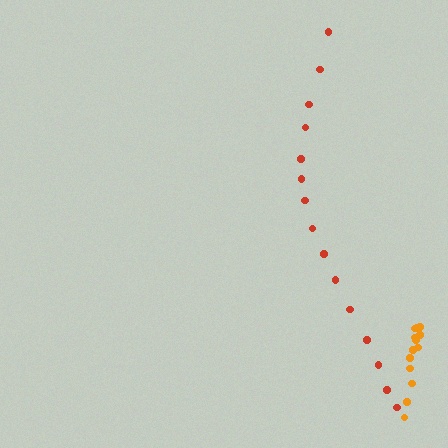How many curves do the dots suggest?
There are 2 distinct paths.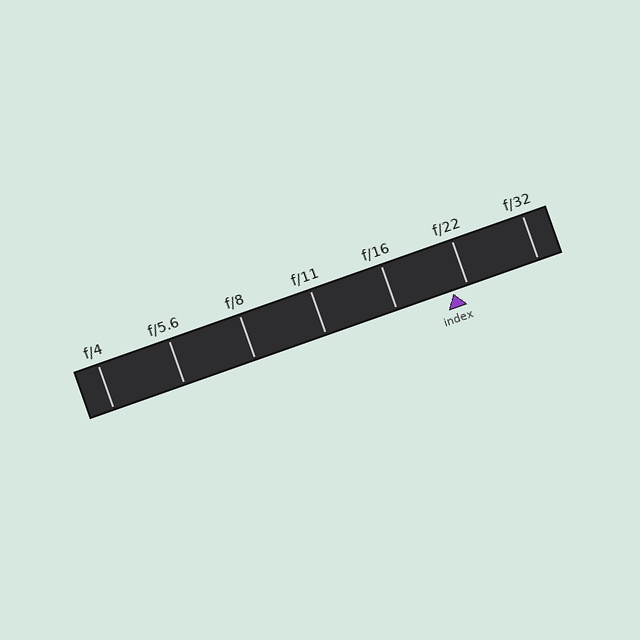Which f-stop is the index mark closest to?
The index mark is closest to f/22.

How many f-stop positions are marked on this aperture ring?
There are 7 f-stop positions marked.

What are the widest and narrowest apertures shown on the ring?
The widest aperture shown is f/4 and the narrowest is f/32.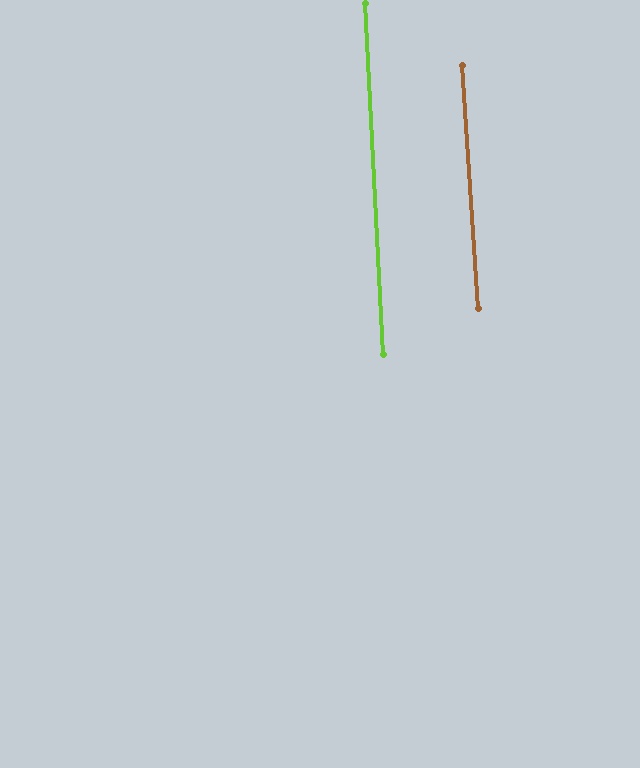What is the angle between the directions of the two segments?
Approximately 1 degree.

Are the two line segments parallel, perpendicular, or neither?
Parallel — their directions differ by only 0.6°.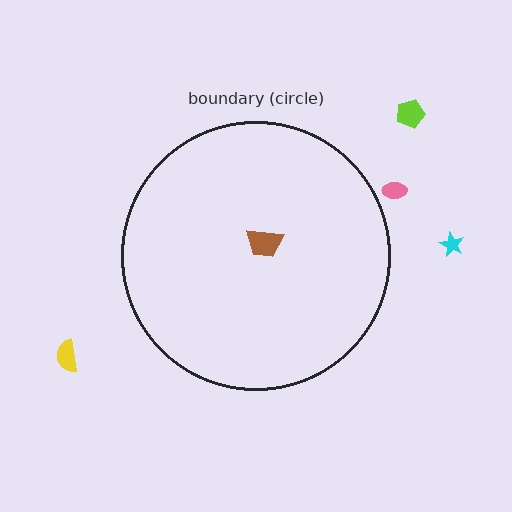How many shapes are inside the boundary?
1 inside, 4 outside.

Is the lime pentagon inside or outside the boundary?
Outside.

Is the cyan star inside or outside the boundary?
Outside.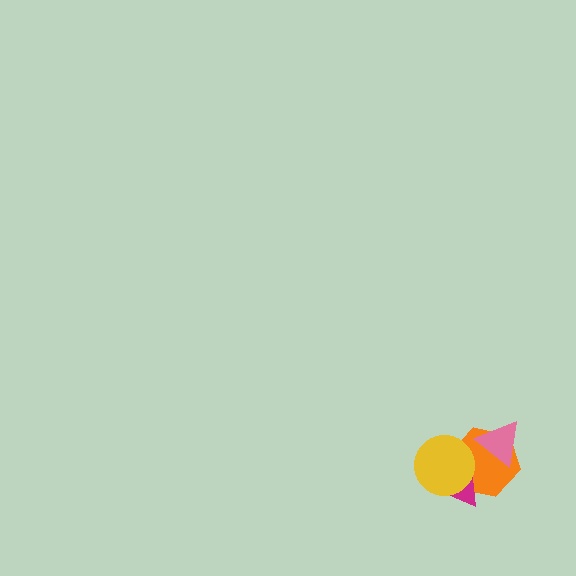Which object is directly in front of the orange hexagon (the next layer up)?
The magenta triangle is directly in front of the orange hexagon.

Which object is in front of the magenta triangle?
The yellow circle is in front of the magenta triangle.